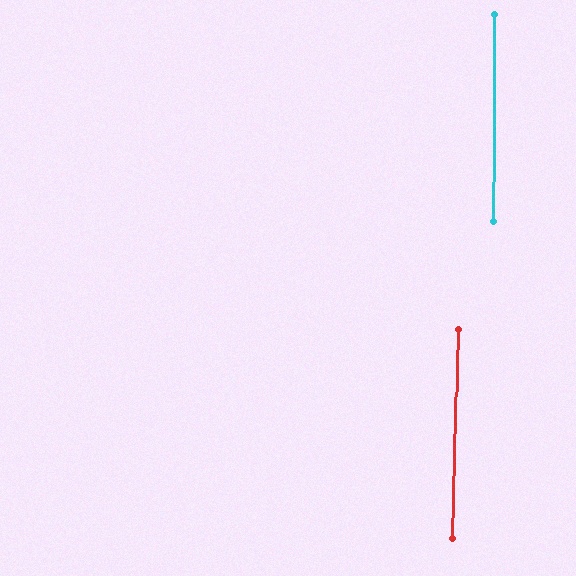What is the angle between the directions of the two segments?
Approximately 1 degree.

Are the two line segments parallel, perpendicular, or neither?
Parallel — their directions differ by only 1.2°.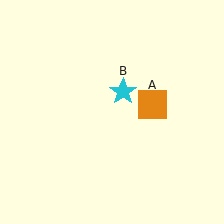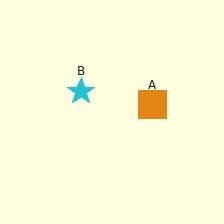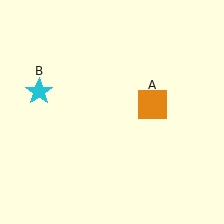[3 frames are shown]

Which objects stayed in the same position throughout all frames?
Orange square (object A) remained stationary.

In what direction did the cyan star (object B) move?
The cyan star (object B) moved left.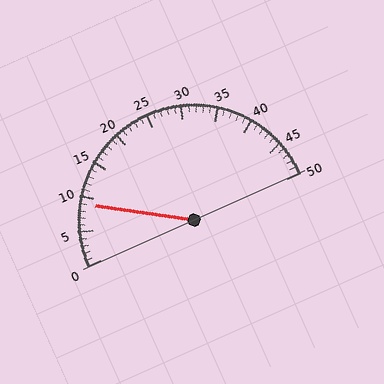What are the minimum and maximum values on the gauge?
The gauge ranges from 0 to 50.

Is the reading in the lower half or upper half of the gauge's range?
The reading is in the lower half of the range (0 to 50).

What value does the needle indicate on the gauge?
The needle indicates approximately 9.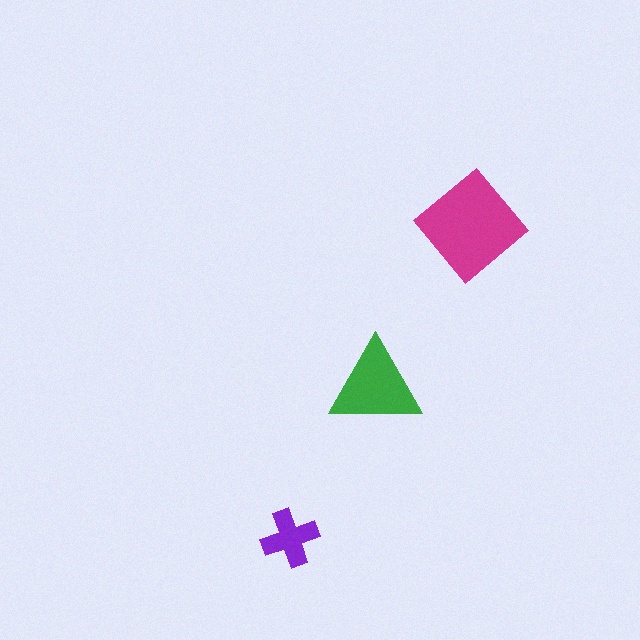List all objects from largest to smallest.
The magenta diamond, the green triangle, the purple cross.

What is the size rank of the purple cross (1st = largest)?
3rd.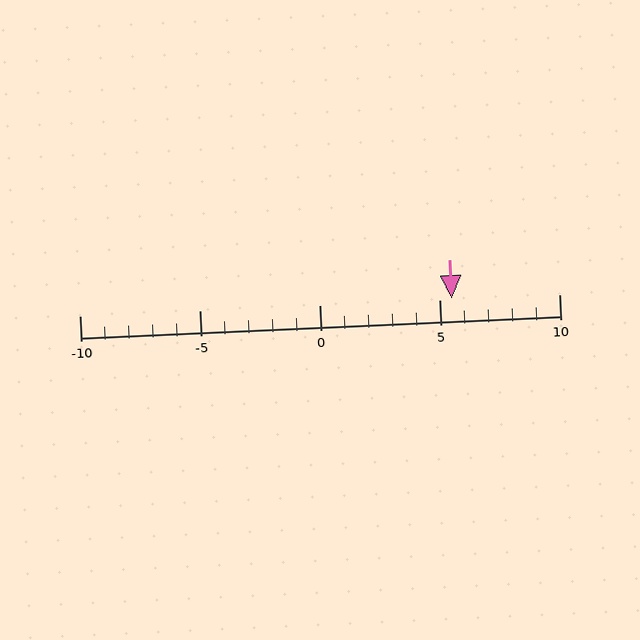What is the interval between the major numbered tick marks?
The major tick marks are spaced 5 units apart.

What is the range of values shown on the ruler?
The ruler shows values from -10 to 10.